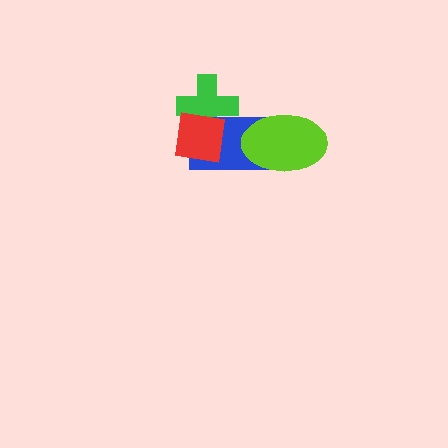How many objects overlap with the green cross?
2 objects overlap with the green cross.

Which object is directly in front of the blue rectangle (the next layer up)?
The red square is directly in front of the blue rectangle.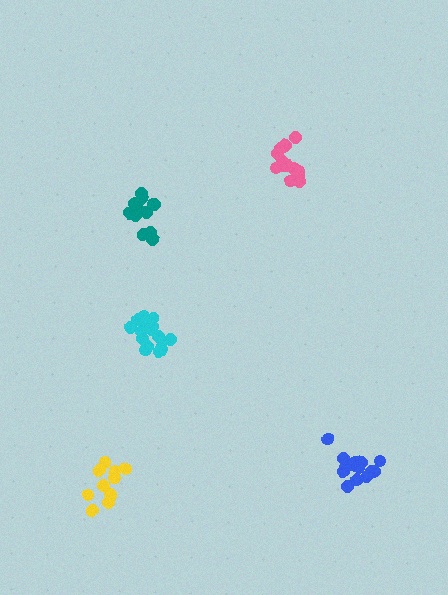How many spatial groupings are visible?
There are 5 spatial groupings.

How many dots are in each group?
Group 1: 17 dots, Group 2: 14 dots, Group 3: 16 dots, Group 4: 11 dots, Group 5: 12 dots (70 total).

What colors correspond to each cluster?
The clusters are colored: cyan, blue, pink, yellow, teal.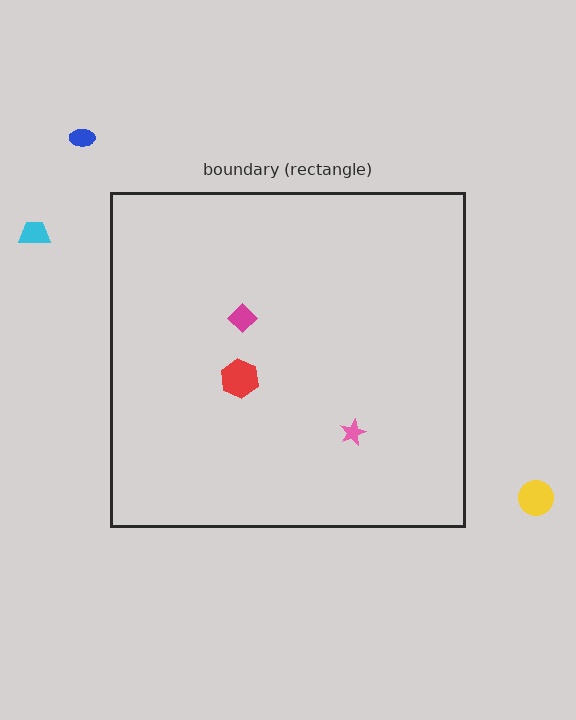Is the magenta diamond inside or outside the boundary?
Inside.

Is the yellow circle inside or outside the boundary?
Outside.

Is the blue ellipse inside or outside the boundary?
Outside.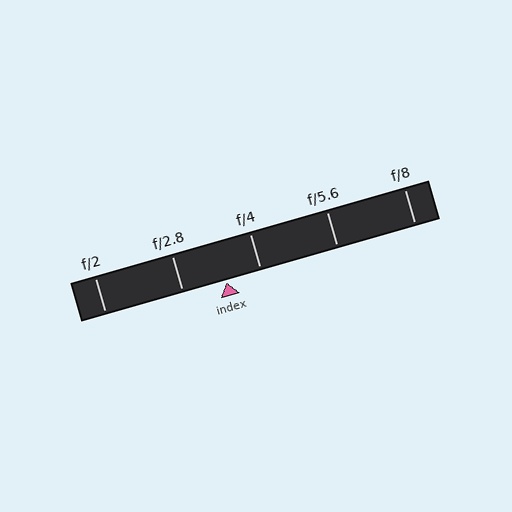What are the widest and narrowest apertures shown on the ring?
The widest aperture shown is f/2 and the narrowest is f/8.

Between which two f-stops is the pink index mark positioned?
The index mark is between f/2.8 and f/4.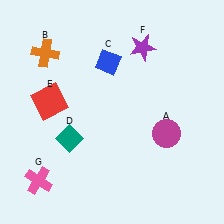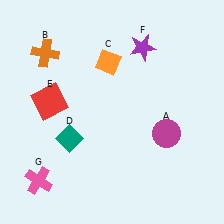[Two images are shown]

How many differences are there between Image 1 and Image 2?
There is 1 difference between the two images.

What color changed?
The diamond (C) changed from blue in Image 1 to orange in Image 2.